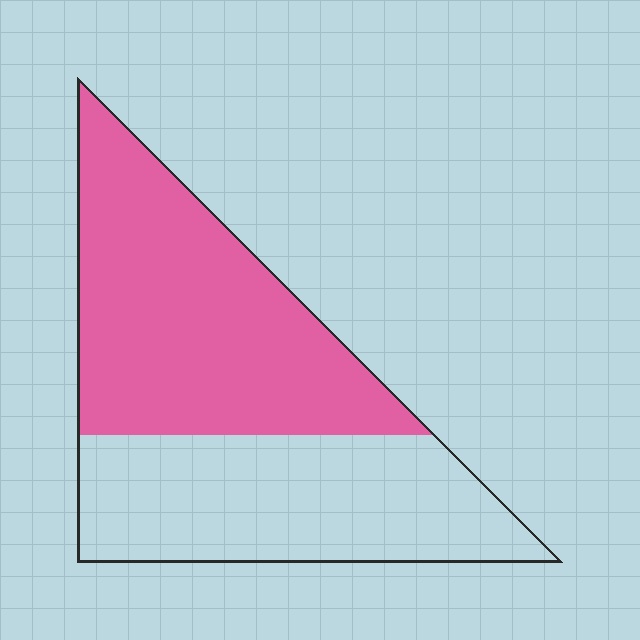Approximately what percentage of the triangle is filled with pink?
Approximately 55%.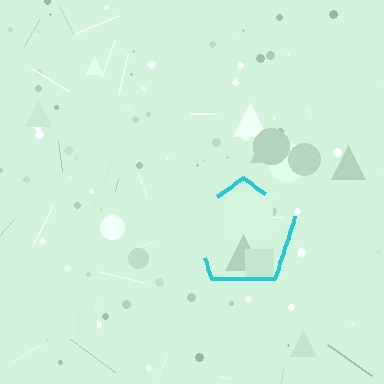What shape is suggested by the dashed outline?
The dashed outline suggests a pentagon.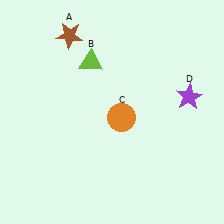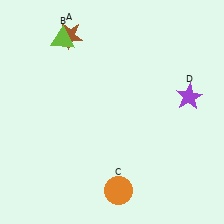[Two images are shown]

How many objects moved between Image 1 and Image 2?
2 objects moved between the two images.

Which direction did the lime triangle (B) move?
The lime triangle (B) moved left.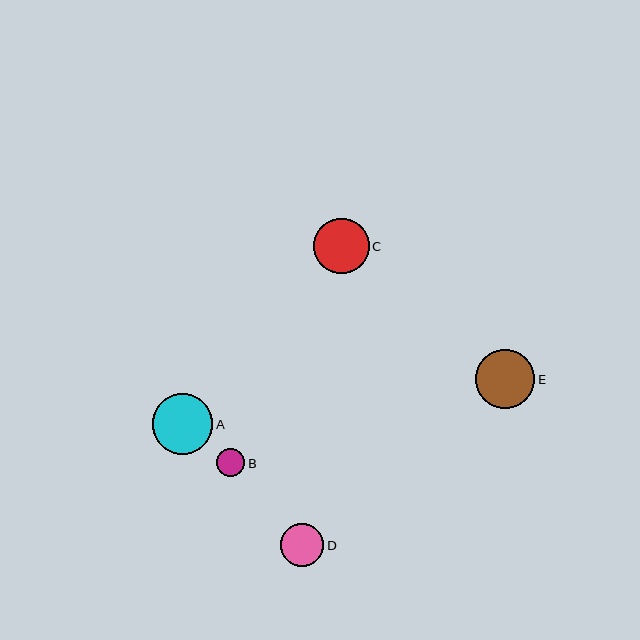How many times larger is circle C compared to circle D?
Circle C is approximately 1.3 times the size of circle D.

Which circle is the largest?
Circle A is the largest with a size of approximately 61 pixels.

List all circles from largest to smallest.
From largest to smallest: A, E, C, D, B.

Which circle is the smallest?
Circle B is the smallest with a size of approximately 28 pixels.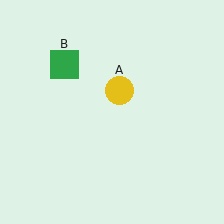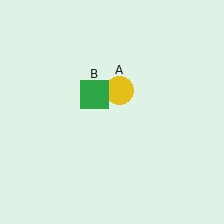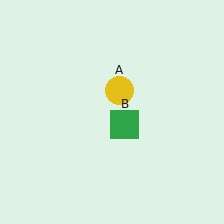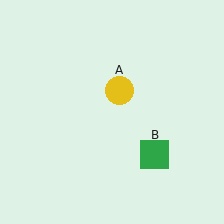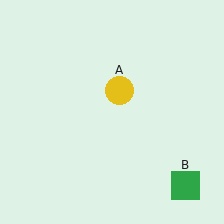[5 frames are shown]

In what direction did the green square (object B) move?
The green square (object B) moved down and to the right.